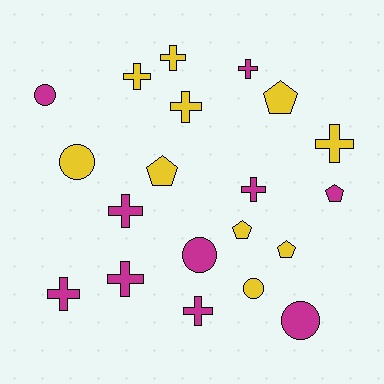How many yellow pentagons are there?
There are 4 yellow pentagons.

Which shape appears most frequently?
Cross, with 10 objects.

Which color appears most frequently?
Magenta, with 10 objects.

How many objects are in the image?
There are 20 objects.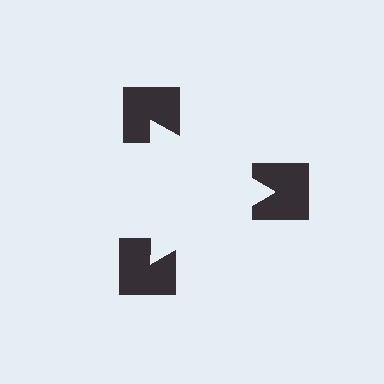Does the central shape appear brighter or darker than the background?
It typically appears slightly brighter than the background, even though no actual brightness change is drawn.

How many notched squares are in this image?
There are 3 — one at each vertex of the illusory triangle.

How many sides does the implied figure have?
3 sides.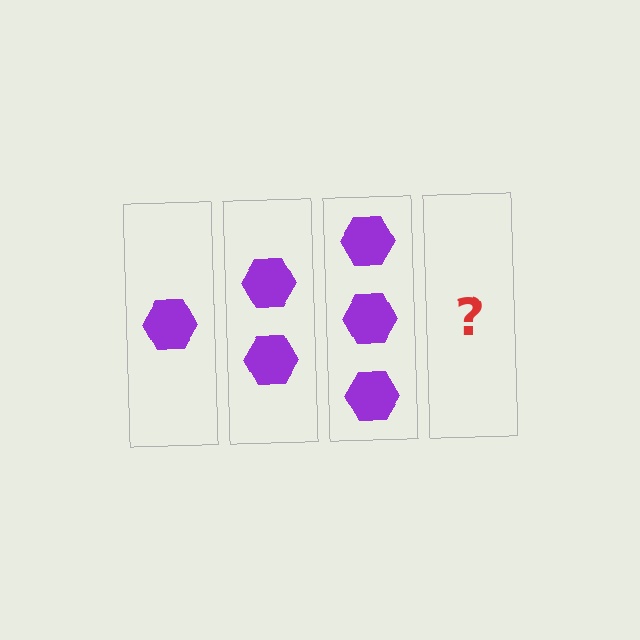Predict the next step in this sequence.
The next step is 4 hexagons.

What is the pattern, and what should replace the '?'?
The pattern is that each step adds one more hexagon. The '?' should be 4 hexagons.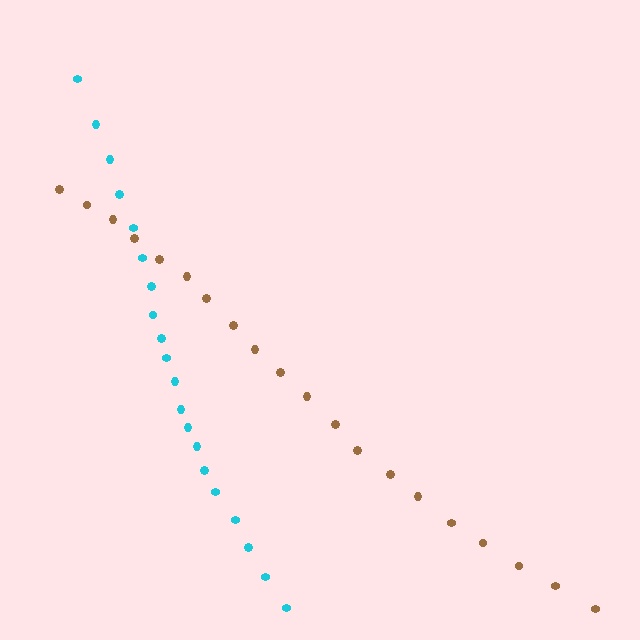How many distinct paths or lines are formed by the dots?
There are 2 distinct paths.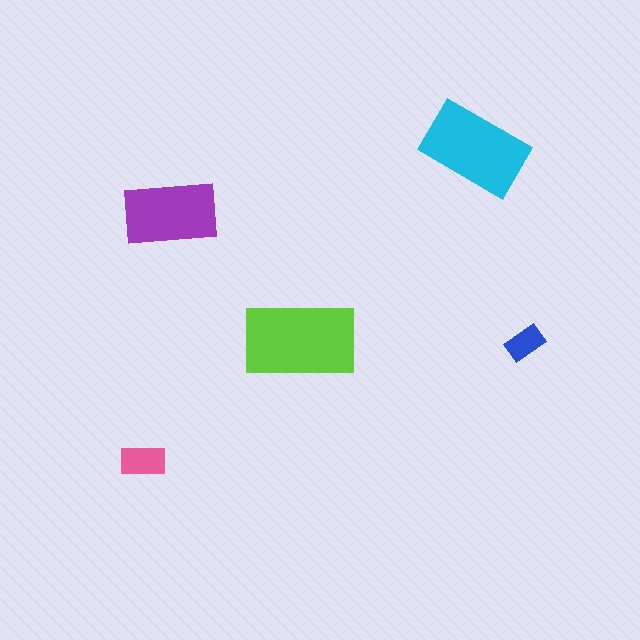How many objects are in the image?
There are 5 objects in the image.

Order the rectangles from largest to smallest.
the lime one, the cyan one, the purple one, the pink one, the blue one.